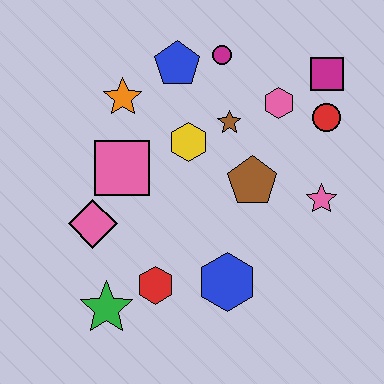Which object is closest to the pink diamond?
The pink square is closest to the pink diamond.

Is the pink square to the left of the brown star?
Yes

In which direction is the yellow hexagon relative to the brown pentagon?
The yellow hexagon is to the left of the brown pentagon.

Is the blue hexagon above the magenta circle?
No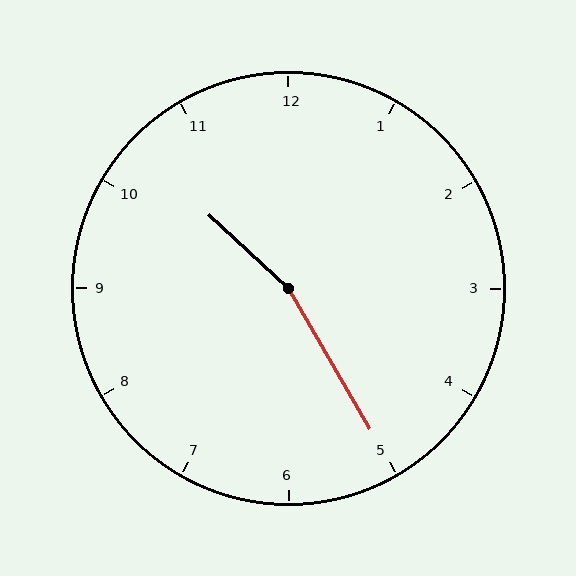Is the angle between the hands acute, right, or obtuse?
It is obtuse.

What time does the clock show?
10:25.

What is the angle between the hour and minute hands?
Approximately 162 degrees.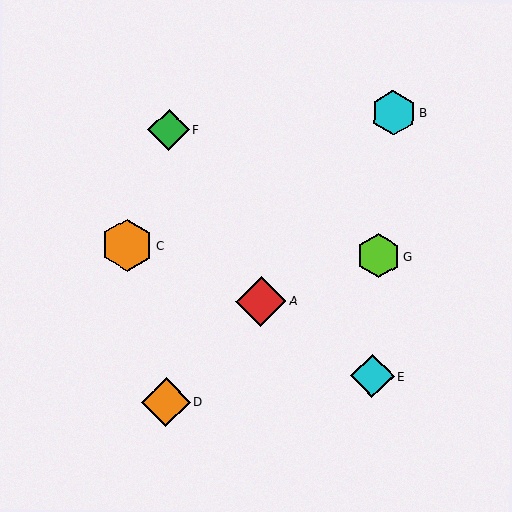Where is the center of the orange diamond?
The center of the orange diamond is at (166, 402).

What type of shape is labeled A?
Shape A is a red diamond.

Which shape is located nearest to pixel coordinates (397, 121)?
The cyan hexagon (labeled B) at (394, 113) is nearest to that location.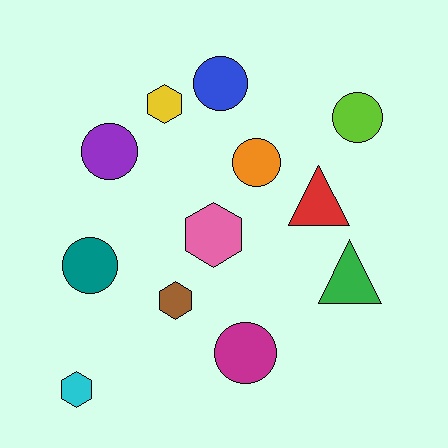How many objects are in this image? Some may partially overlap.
There are 12 objects.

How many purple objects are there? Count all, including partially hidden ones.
There is 1 purple object.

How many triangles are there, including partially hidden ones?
There are 2 triangles.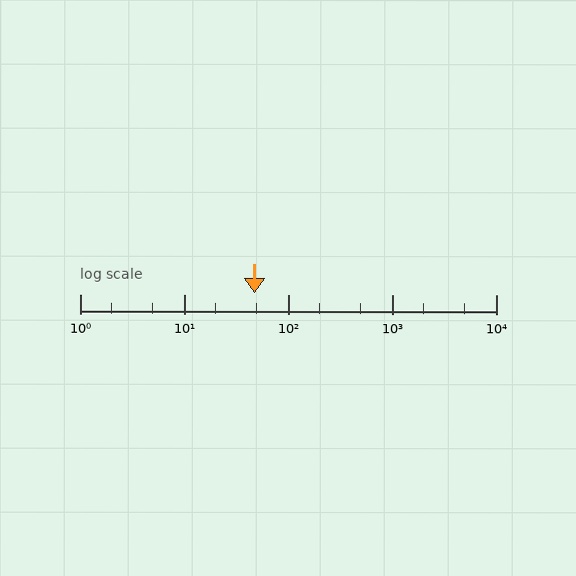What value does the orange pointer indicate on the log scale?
The pointer indicates approximately 48.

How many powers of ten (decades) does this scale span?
The scale spans 4 decades, from 1 to 10000.